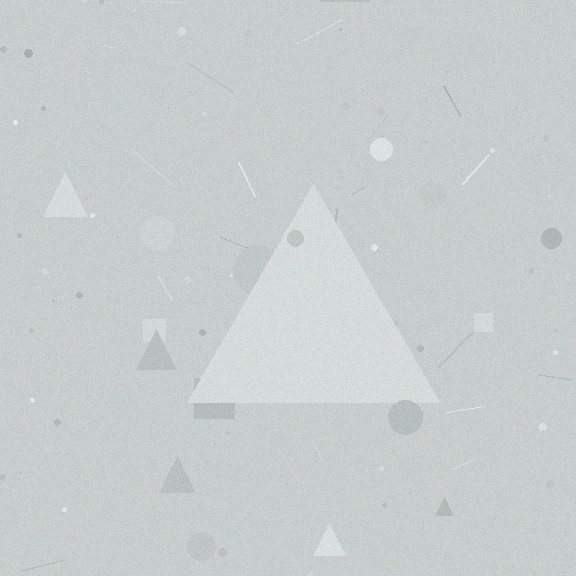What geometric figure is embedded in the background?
A triangle is embedded in the background.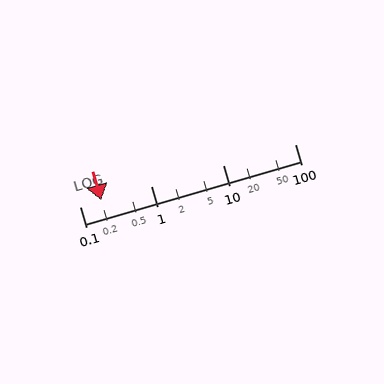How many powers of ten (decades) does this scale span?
The scale spans 3 decades, from 0.1 to 100.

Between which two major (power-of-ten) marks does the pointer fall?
The pointer is between 0.1 and 1.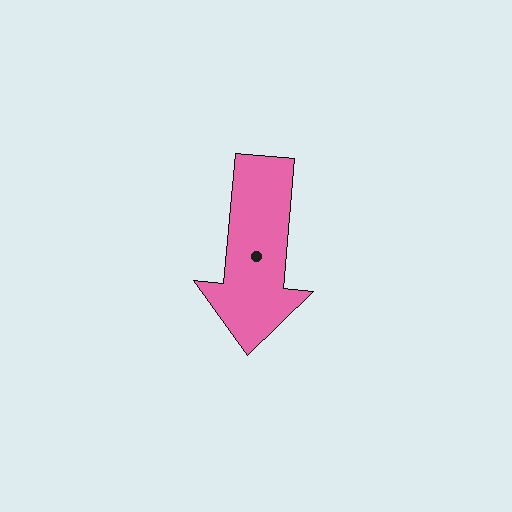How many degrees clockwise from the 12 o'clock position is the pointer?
Approximately 185 degrees.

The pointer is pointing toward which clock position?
Roughly 6 o'clock.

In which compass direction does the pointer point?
South.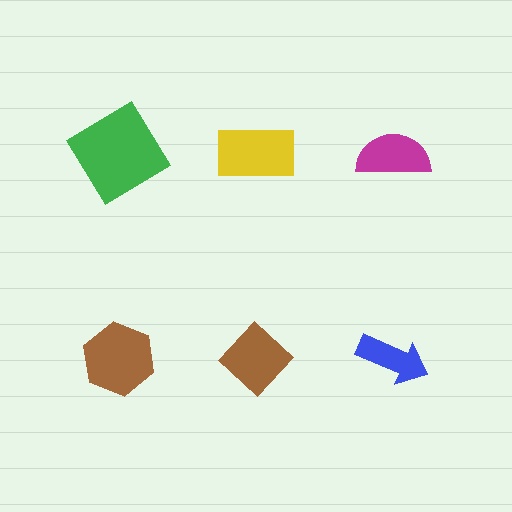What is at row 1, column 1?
A green diamond.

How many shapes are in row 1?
3 shapes.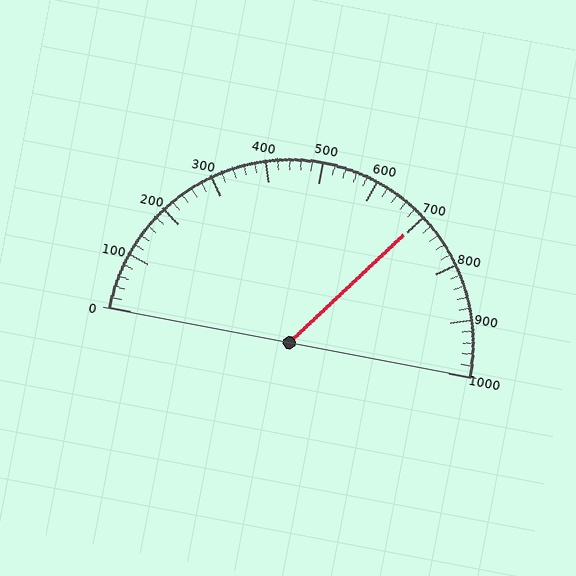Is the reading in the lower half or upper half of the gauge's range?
The reading is in the upper half of the range (0 to 1000).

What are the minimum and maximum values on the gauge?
The gauge ranges from 0 to 1000.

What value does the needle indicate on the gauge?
The needle indicates approximately 700.